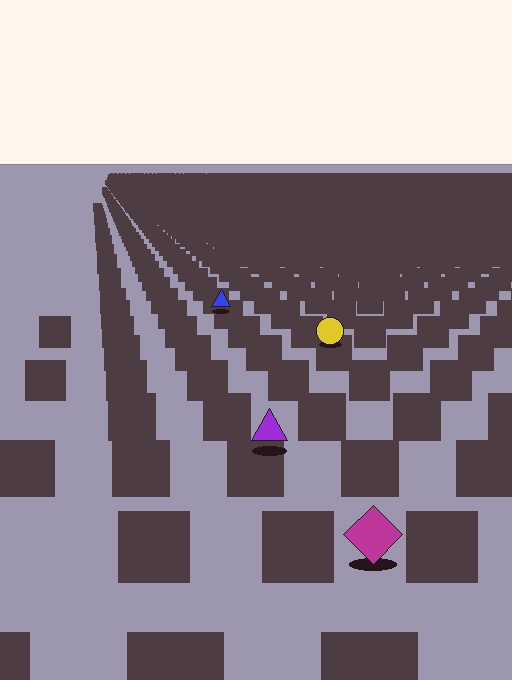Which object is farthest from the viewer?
The blue triangle is farthest from the viewer. It appears smaller and the ground texture around it is denser.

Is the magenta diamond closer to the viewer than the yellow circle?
Yes. The magenta diamond is closer — you can tell from the texture gradient: the ground texture is coarser near it.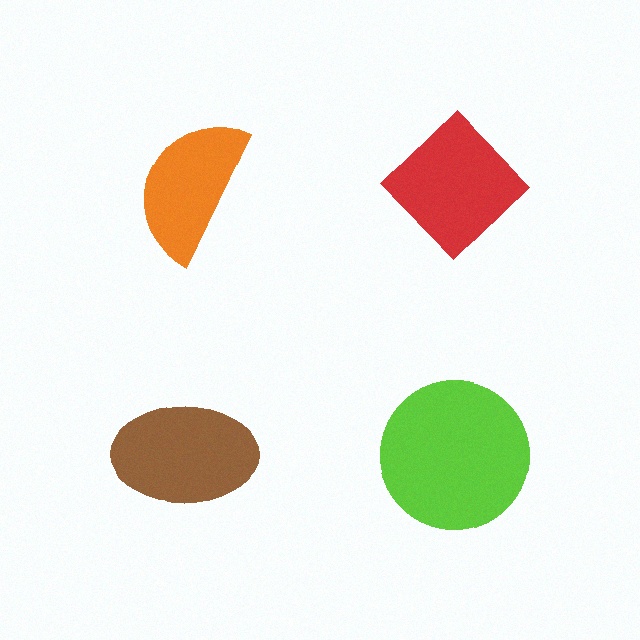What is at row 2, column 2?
A lime circle.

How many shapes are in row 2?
2 shapes.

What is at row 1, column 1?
An orange semicircle.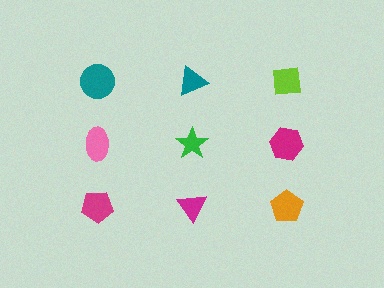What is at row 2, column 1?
A pink ellipse.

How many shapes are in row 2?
3 shapes.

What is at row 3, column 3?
An orange pentagon.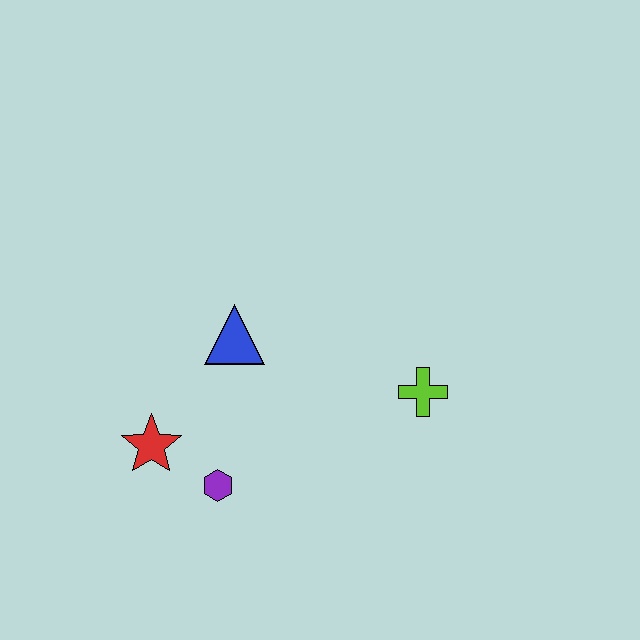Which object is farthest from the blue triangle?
The lime cross is farthest from the blue triangle.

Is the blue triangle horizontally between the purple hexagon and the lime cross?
Yes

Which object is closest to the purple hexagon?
The red star is closest to the purple hexagon.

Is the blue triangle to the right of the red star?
Yes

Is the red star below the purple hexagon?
No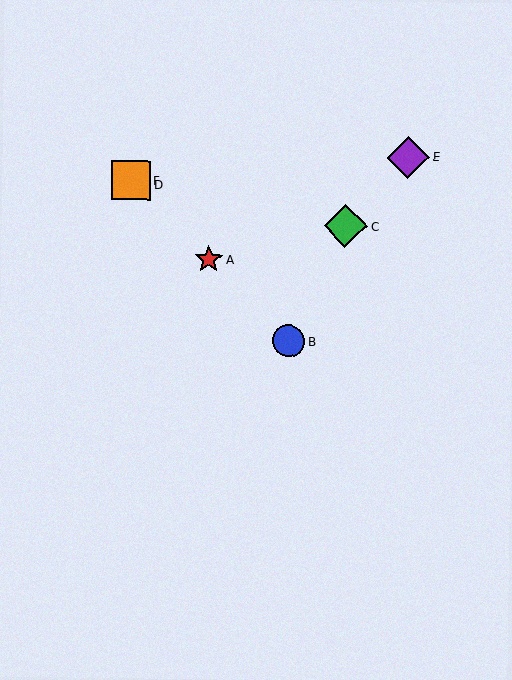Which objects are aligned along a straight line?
Objects A, B, D, F are aligned along a straight line.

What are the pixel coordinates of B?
Object B is at (289, 341).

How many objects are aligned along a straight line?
4 objects (A, B, D, F) are aligned along a straight line.